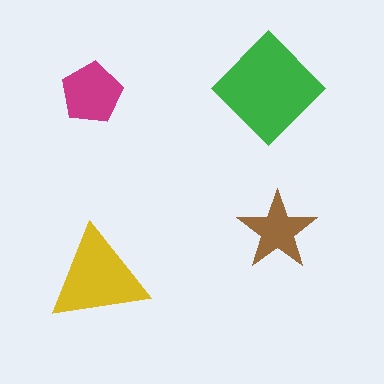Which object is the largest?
The green diamond.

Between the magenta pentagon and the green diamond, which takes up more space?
The green diamond.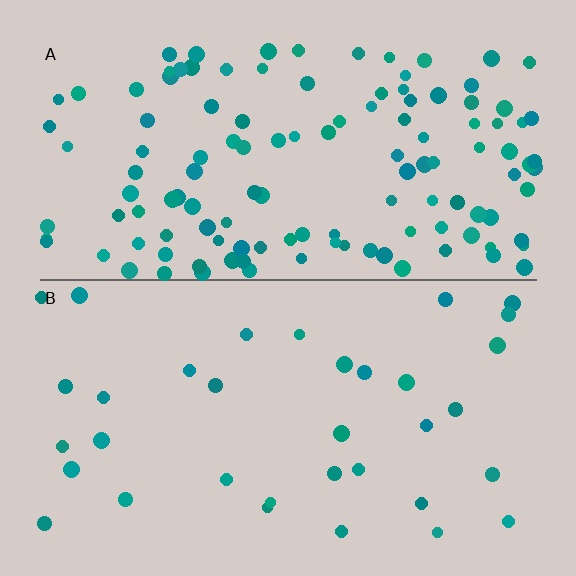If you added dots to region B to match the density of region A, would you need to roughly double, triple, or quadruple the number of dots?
Approximately quadruple.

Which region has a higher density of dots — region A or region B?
A (the top).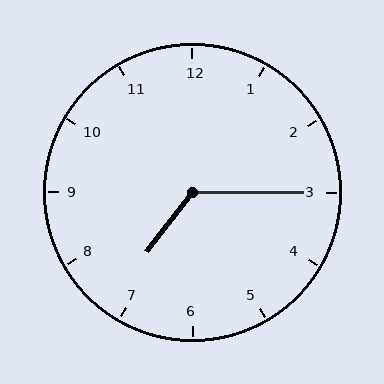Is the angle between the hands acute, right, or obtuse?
It is obtuse.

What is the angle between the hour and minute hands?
Approximately 128 degrees.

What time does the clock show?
7:15.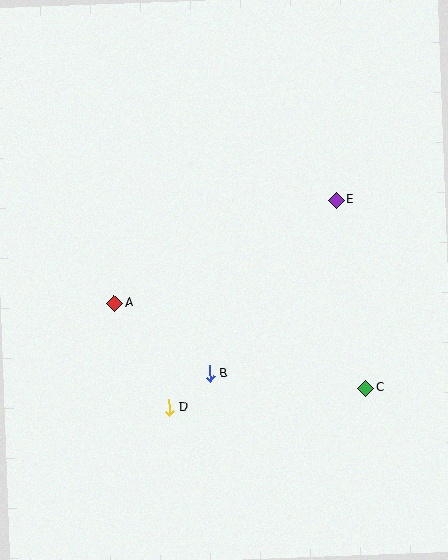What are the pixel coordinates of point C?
Point C is at (366, 388).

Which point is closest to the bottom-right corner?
Point C is closest to the bottom-right corner.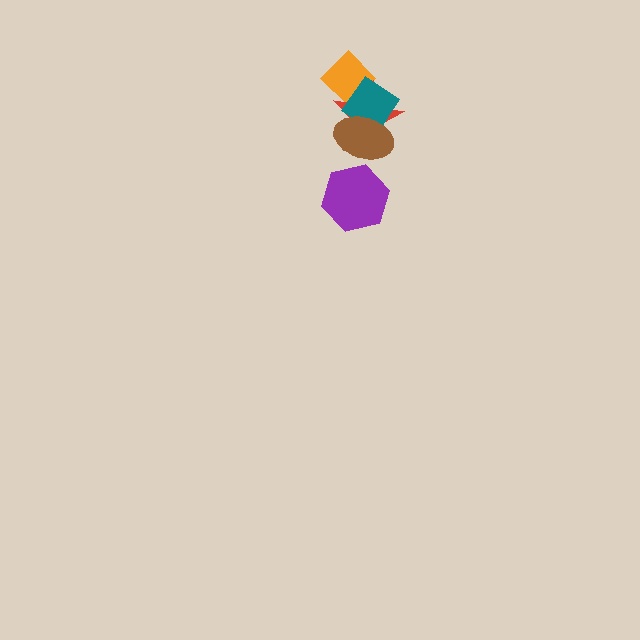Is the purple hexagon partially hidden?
No, no other shape covers it.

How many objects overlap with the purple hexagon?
0 objects overlap with the purple hexagon.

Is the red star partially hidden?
Yes, it is partially covered by another shape.